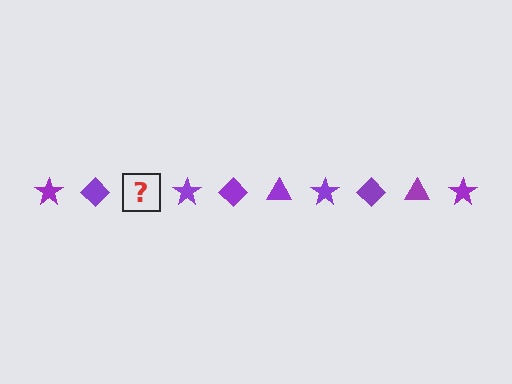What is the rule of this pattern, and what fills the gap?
The rule is that the pattern cycles through star, diamond, triangle shapes in purple. The gap should be filled with a purple triangle.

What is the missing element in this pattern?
The missing element is a purple triangle.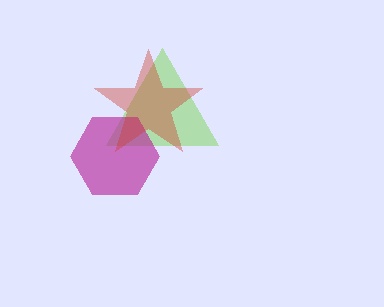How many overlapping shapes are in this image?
There are 3 overlapping shapes in the image.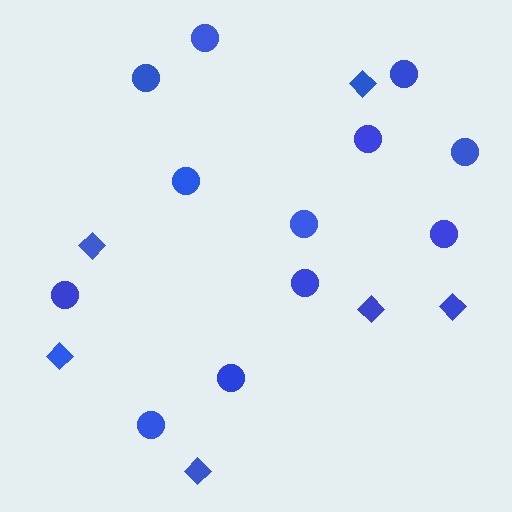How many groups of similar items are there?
There are 2 groups: one group of circles (12) and one group of diamonds (6).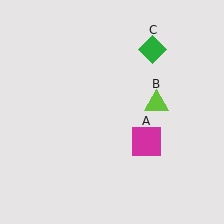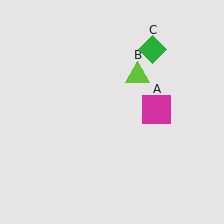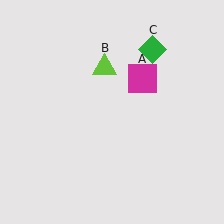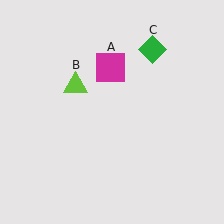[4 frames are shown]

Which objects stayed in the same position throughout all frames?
Green diamond (object C) remained stationary.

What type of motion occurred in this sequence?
The magenta square (object A), lime triangle (object B) rotated counterclockwise around the center of the scene.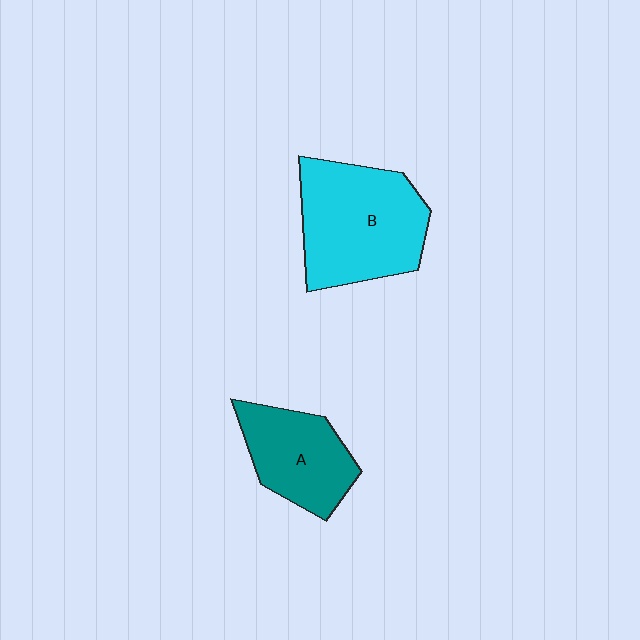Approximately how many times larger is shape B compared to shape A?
Approximately 1.5 times.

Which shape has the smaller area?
Shape A (teal).